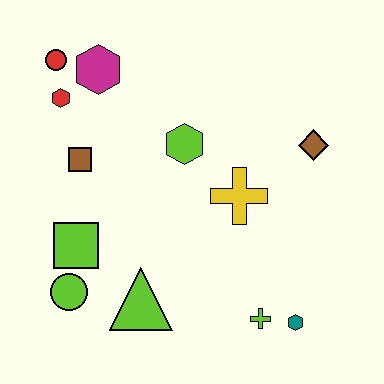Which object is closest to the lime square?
The lime circle is closest to the lime square.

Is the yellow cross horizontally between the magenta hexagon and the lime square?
No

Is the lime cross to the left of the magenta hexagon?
No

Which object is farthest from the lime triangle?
The red circle is farthest from the lime triangle.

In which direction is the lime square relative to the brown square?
The lime square is below the brown square.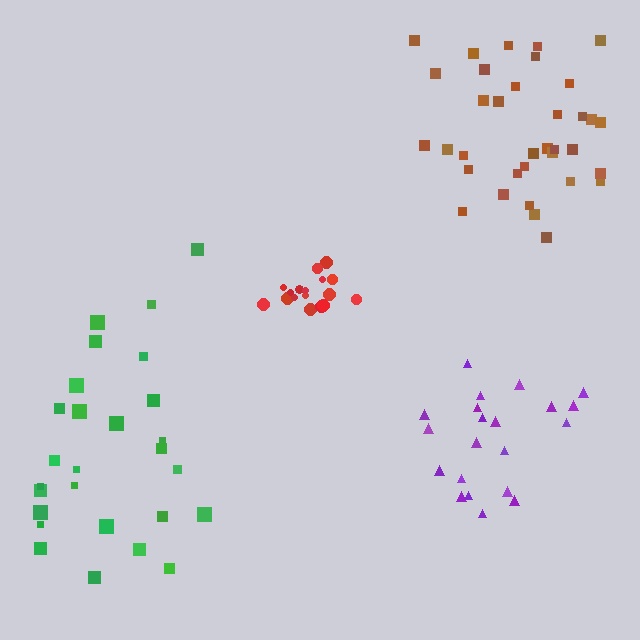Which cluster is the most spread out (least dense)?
Green.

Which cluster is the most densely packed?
Red.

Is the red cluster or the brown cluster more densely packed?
Red.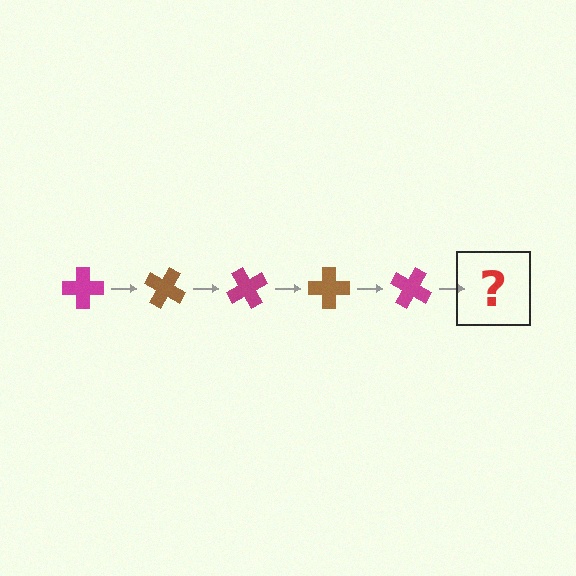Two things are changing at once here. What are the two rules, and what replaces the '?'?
The two rules are that it rotates 30 degrees each step and the color cycles through magenta and brown. The '?' should be a brown cross, rotated 150 degrees from the start.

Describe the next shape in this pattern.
It should be a brown cross, rotated 150 degrees from the start.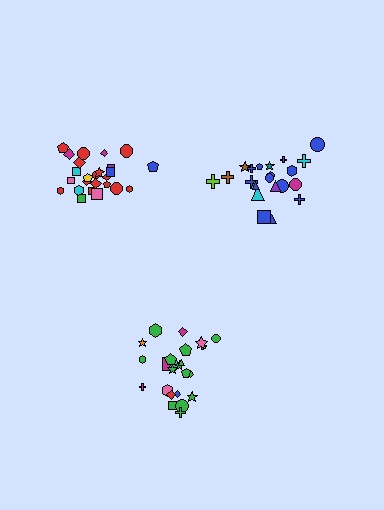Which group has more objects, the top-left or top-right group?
The top-left group.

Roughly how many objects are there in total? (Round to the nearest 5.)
Roughly 70 objects in total.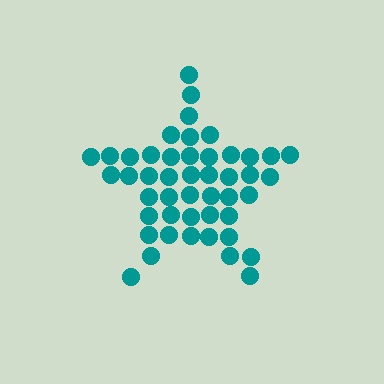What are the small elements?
The small elements are circles.